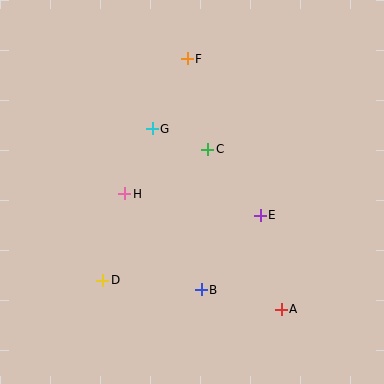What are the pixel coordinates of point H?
Point H is at (125, 194).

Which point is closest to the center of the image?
Point C at (208, 149) is closest to the center.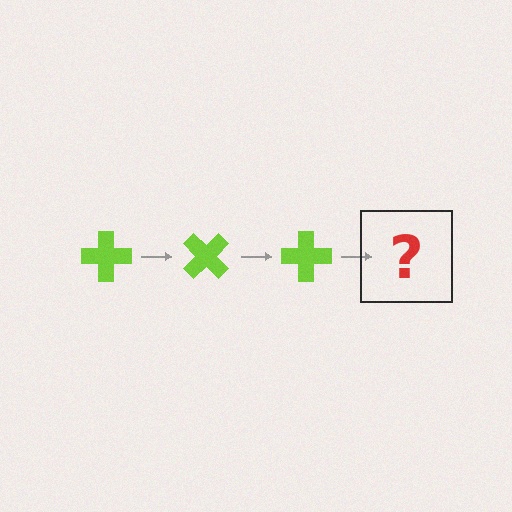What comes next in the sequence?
The next element should be a lime cross rotated 135 degrees.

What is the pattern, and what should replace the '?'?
The pattern is that the cross rotates 45 degrees each step. The '?' should be a lime cross rotated 135 degrees.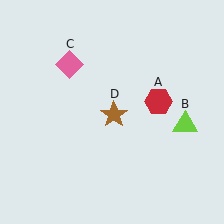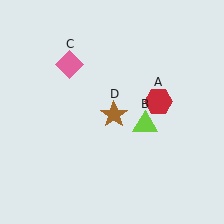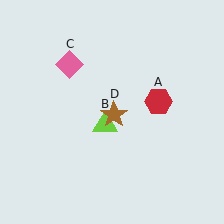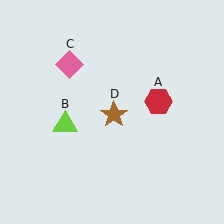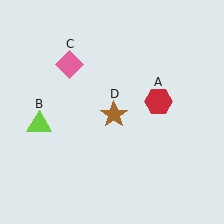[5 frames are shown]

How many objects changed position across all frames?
1 object changed position: lime triangle (object B).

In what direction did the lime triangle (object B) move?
The lime triangle (object B) moved left.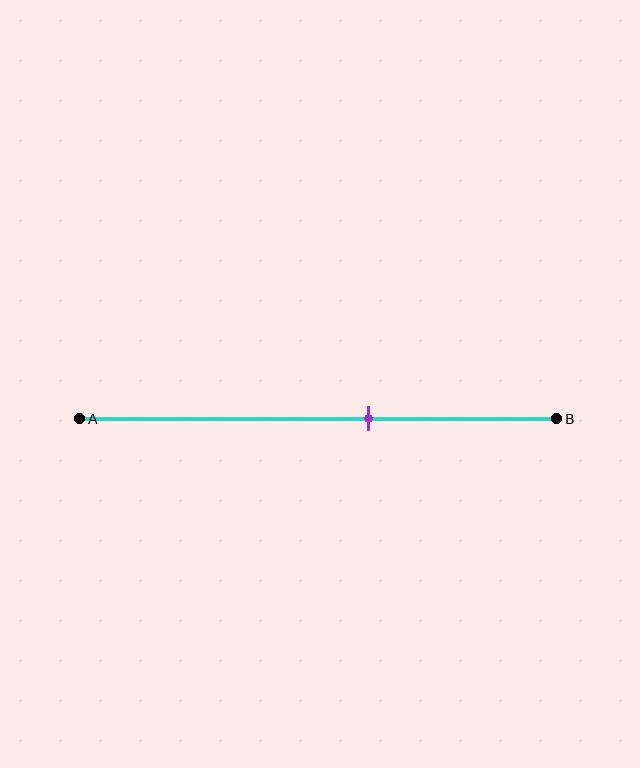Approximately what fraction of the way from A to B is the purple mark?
The purple mark is approximately 60% of the way from A to B.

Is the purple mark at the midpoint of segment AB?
No, the mark is at about 60% from A, not at the 50% midpoint.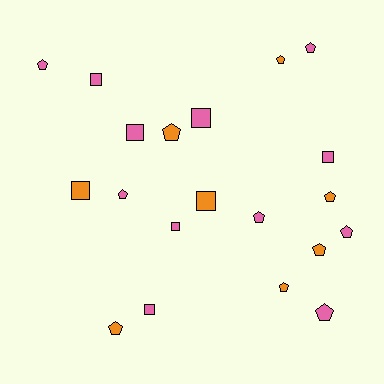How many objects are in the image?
There are 20 objects.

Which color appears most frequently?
Pink, with 12 objects.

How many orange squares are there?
There are 2 orange squares.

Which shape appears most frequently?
Pentagon, with 12 objects.